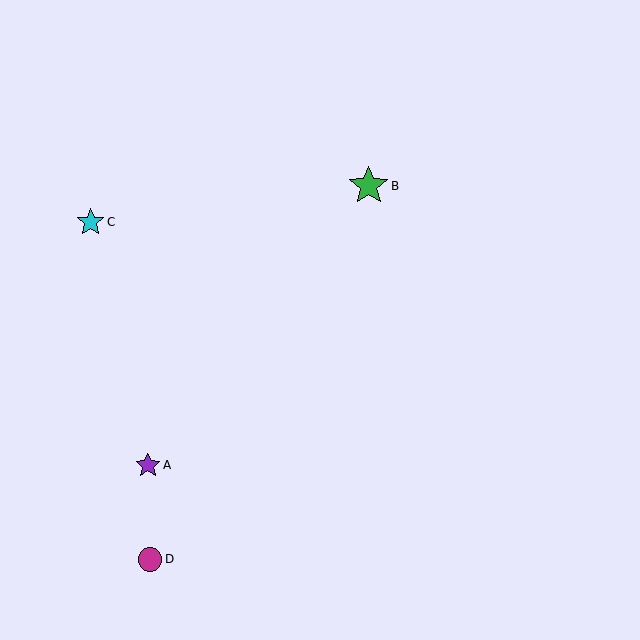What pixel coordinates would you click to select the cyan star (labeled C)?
Click at (91, 222) to select the cyan star C.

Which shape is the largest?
The green star (labeled B) is the largest.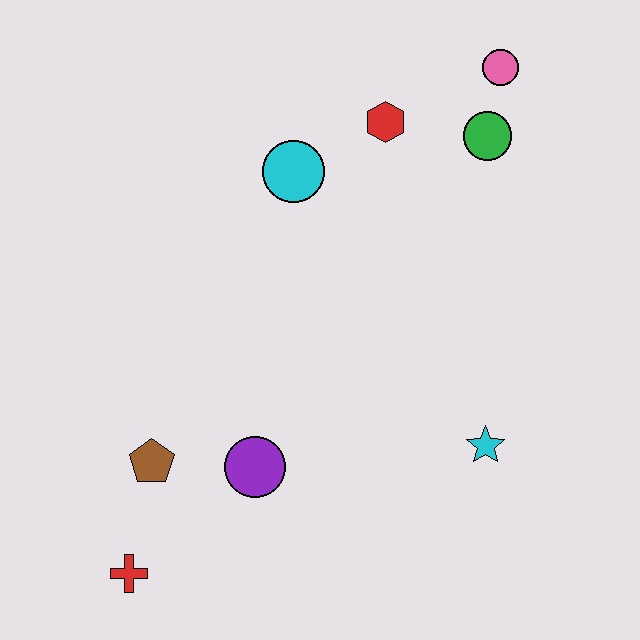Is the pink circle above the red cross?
Yes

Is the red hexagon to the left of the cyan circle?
No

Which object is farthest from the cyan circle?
The red cross is farthest from the cyan circle.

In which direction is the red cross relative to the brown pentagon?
The red cross is below the brown pentagon.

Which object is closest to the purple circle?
The brown pentagon is closest to the purple circle.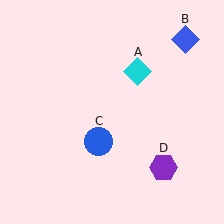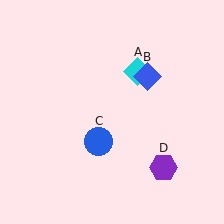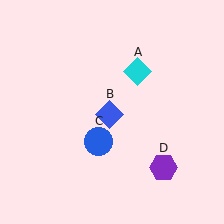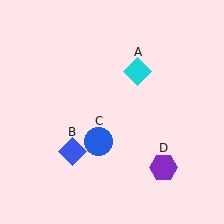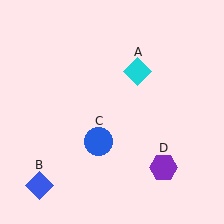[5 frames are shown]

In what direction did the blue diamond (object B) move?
The blue diamond (object B) moved down and to the left.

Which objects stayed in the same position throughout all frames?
Cyan diamond (object A) and blue circle (object C) and purple hexagon (object D) remained stationary.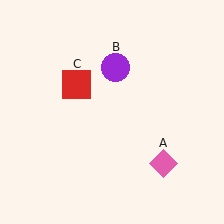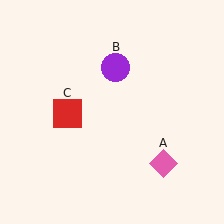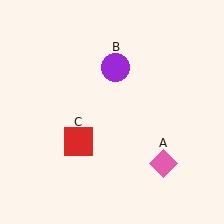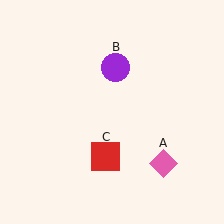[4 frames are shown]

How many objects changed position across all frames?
1 object changed position: red square (object C).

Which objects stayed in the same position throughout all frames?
Pink diamond (object A) and purple circle (object B) remained stationary.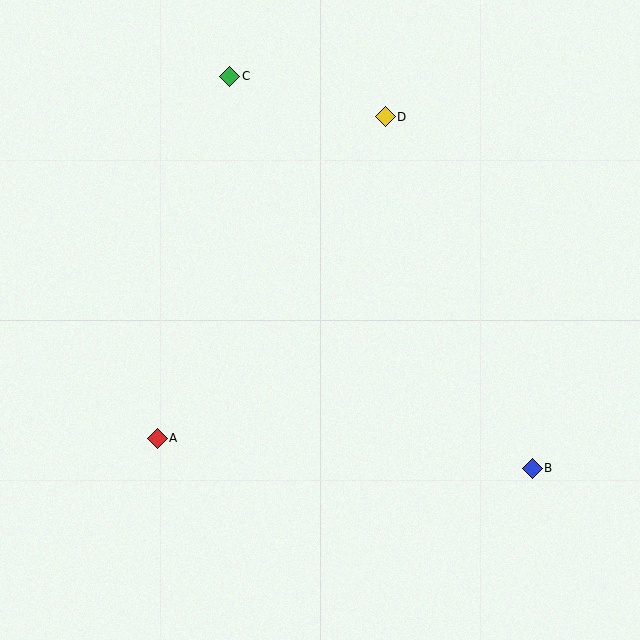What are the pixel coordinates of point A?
Point A is at (157, 438).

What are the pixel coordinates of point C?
Point C is at (230, 76).